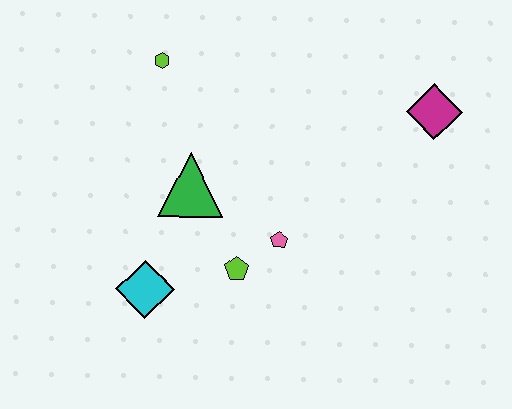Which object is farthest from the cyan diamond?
The magenta diamond is farthest from the cyan diamond.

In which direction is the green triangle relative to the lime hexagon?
The green triangle is below the lime hexagon.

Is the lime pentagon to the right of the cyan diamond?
Yes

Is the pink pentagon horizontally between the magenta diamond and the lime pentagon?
Yes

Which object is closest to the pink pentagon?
The lime pentagon is closest to the pink pentagon.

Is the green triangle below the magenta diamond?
Yes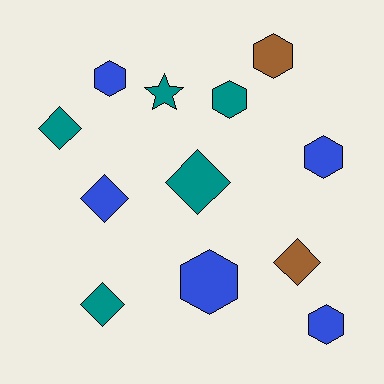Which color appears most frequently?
Teal, with 5 objects.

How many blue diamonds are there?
There is 1 blue diamond.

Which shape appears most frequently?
Hexagon, with 6 objects.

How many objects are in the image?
There are 12 objects.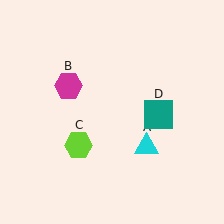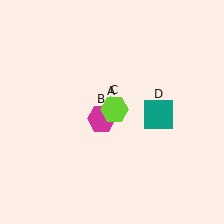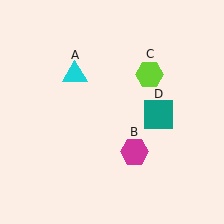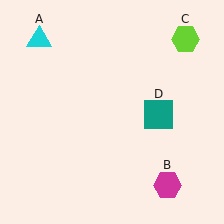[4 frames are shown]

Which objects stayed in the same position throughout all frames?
Teal square (object D) remained stationary.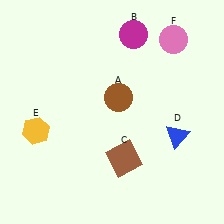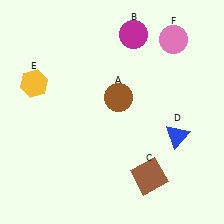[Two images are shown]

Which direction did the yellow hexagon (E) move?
The yellow hexagon (E) moved up.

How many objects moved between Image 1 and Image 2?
2 objects moved between the two images.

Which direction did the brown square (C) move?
The brown square (C) moved right.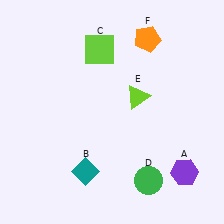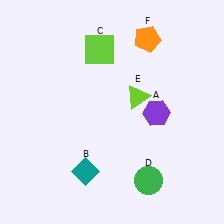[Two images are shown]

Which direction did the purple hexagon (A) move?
The purple hexagon (A) moved up.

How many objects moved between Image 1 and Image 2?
1 object moved between the two images.